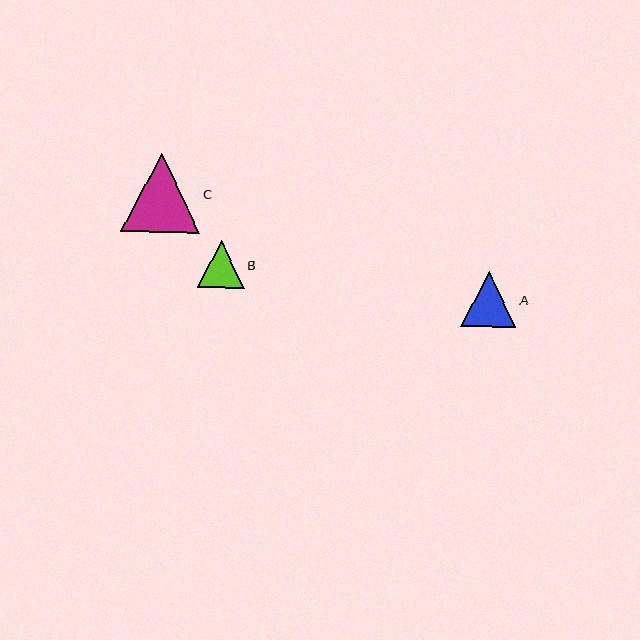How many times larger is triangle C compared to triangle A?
Triangle C is approximately 1.4 times the size of triangle A.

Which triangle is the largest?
Triangle C is the largest with a size of approximately 79 pixels.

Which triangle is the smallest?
Triangle B is the smallest with a size of approximately 46 pixels.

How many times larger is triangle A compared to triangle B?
Triangle A is approximately 1.2 times the size of triangle B.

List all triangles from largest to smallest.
From largest to smallest: C, A, B.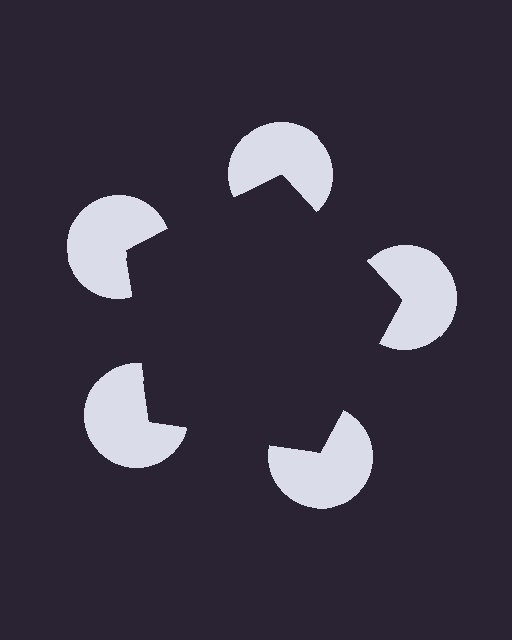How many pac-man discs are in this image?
There are 5 — one at each vertex of the illusory pentagon.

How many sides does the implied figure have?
5 sides.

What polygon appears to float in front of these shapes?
An illusory pentagon — its edges are inferred from the aligned wedge cuts in the pac-man discs, not physically drawn.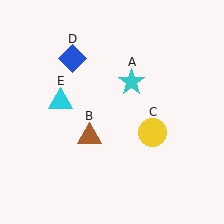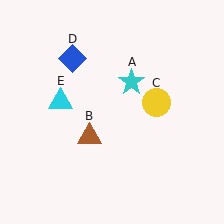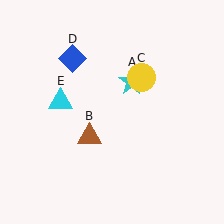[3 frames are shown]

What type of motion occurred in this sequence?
The yellow circle (object C) rotated counterclockwise around the center of the scene.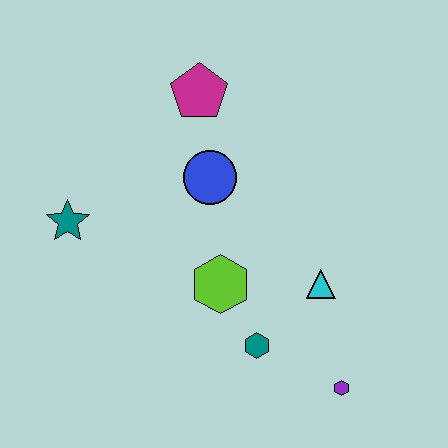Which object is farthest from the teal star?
The purple hexagon is farthest from the teal star.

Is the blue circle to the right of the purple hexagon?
No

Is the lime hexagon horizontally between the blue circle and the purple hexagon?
Yes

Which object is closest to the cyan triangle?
The teal hexagon is closest to the cyan triangle.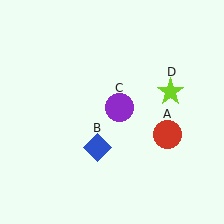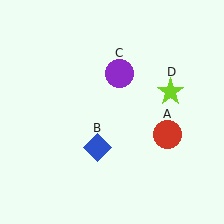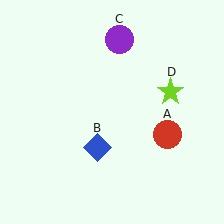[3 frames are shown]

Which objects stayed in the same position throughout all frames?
Red circle (object A) and blue diamond (object B) and lime star (object D) remained stationary.